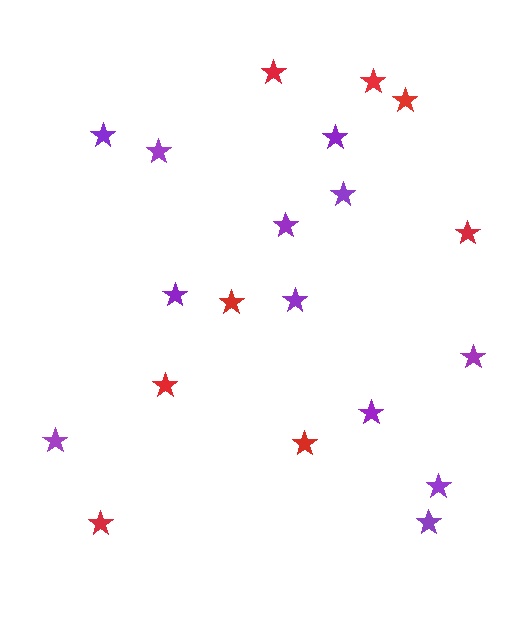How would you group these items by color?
There are 2 groups: one group of purple stars (12) and one group of red stars (8).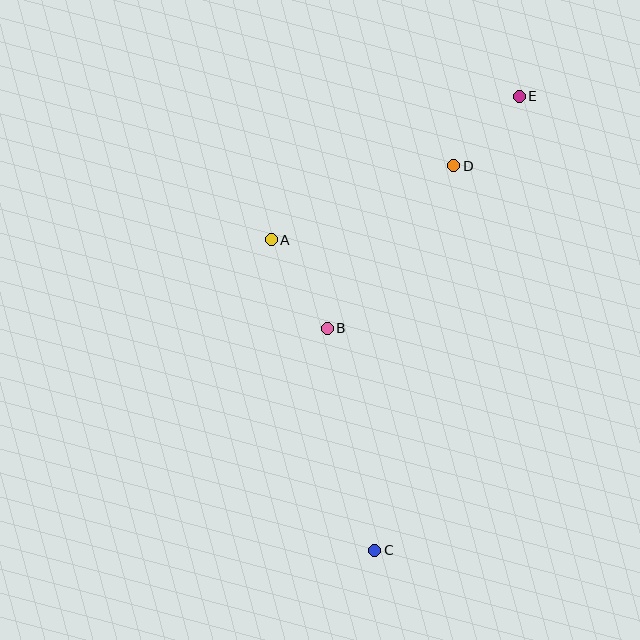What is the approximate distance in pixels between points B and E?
The distance between B and E is approximately 301 pixels.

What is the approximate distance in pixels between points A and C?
The distance between A and C is approximately 327 pixels.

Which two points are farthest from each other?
Points C and E are farthest from each other.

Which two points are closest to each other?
Points D and E are closest to each other.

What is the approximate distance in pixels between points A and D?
The distance between A and D is approximately 197 pixels.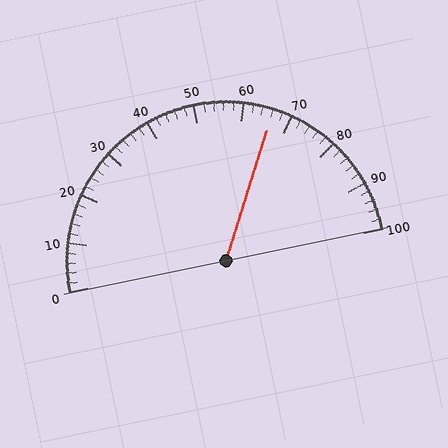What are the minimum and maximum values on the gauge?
The gauge ranges from 0 to 100.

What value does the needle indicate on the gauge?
The needle indicates approximately 66.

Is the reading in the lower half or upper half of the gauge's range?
The reading is in the upper half of the range (0 to 100).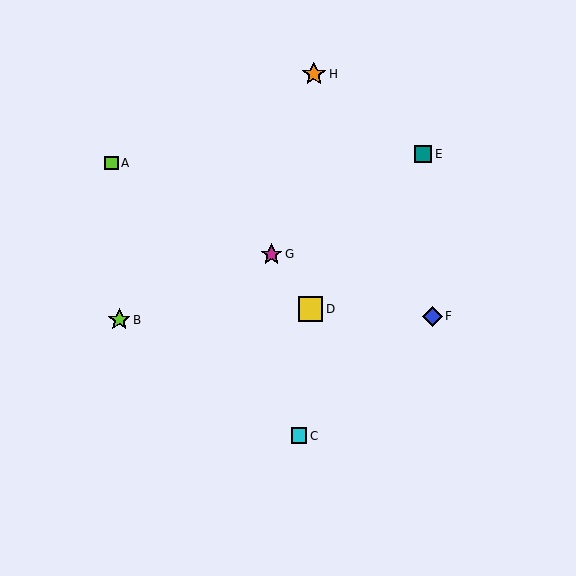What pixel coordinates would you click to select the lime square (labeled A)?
Click at (112, 163) to select the lime square A.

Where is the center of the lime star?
The center of the lime star is at (119, 320).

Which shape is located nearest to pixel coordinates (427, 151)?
The teal square (labeled E) at (423, 154) is nearest to that location.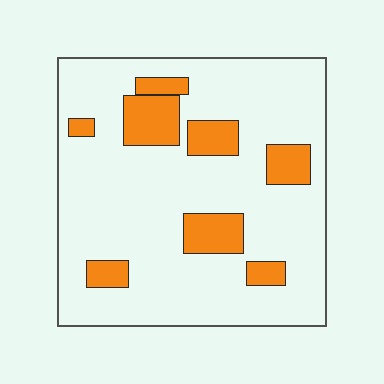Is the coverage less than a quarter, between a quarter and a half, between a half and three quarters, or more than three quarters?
Less than a quarter.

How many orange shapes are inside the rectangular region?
8.